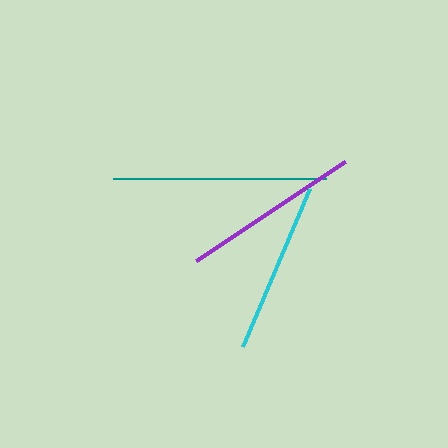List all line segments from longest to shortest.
From longest to shortest: teal, purple, cyan.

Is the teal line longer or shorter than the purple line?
The teal line is longer than the purple line.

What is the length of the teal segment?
The teal segment is approximately 213 pixels long.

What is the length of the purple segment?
The purple segment is approximately 179 pixels long.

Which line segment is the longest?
The teal line is the longest at approximately 213 pixels.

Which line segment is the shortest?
The cyan line is the shortest at approximately 171 pixels.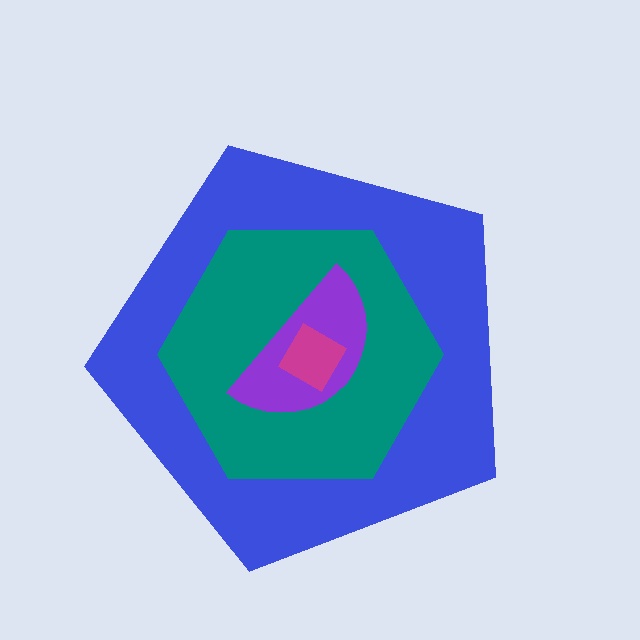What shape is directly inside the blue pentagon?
The teal hexagon.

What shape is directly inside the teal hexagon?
The purple semicircle.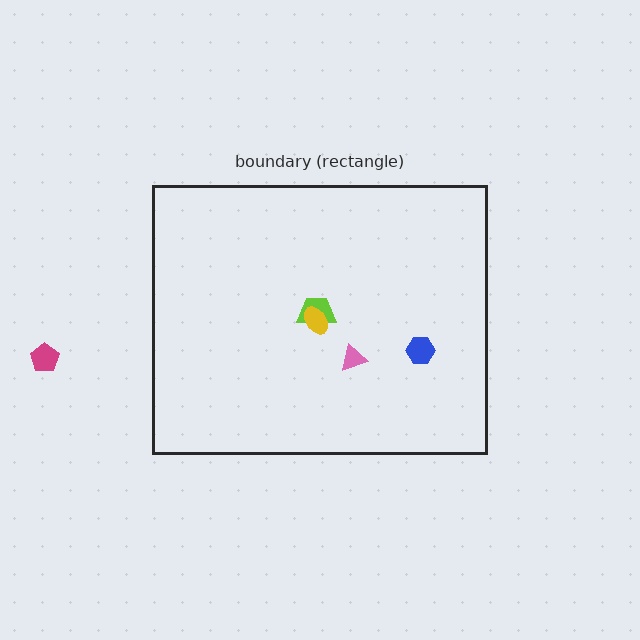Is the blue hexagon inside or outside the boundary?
Inside.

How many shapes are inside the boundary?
4 inside, 1 outside.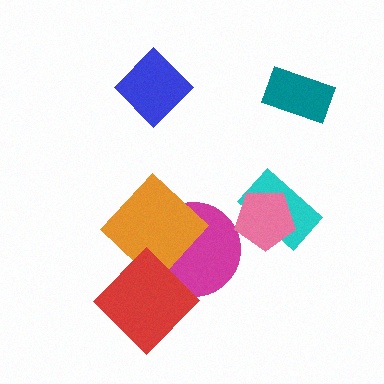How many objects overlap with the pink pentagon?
1 object overlaps with the pink pentagon.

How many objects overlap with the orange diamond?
1 object overlaps with the orange diamond.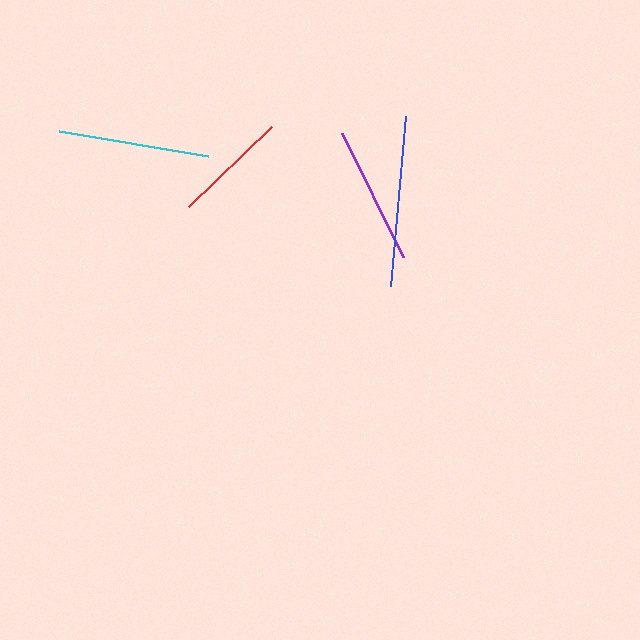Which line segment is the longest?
The blue line is the longest at approximately 171 pixels.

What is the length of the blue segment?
The blue segment is approximately 171 pixels long.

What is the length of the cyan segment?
The cyan segment is approximately 151 pixels long.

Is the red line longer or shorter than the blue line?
The blue line is longer than the red line.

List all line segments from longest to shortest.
From longest to shortest: blue, cyan, purple, red.